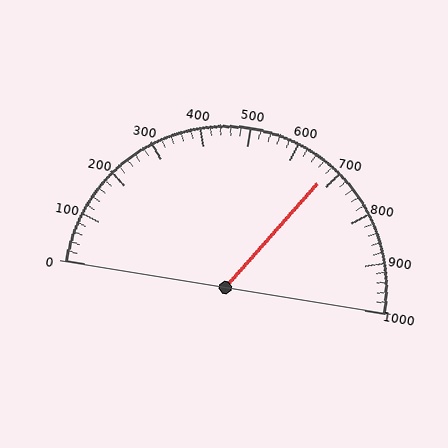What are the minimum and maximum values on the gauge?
The gauge ranges from 0 to 1000.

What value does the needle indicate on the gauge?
The needle indicates approximately 680.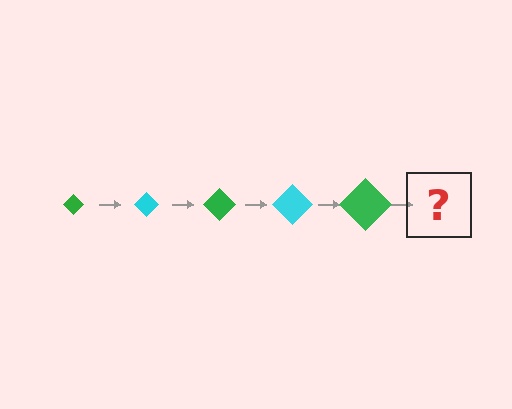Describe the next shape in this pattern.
It should be a cyan diamond, larger than the previous one.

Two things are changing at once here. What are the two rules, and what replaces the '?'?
The two rules are that the diamond grows larger each step and the color cycles through green and cyan. The '?' should be a cyan diamond, larger than the previous one.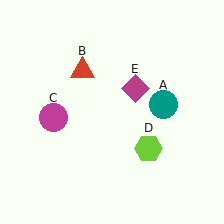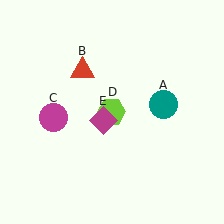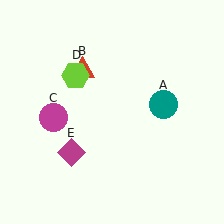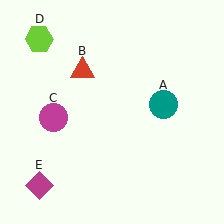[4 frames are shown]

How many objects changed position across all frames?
2 objects changed position: lime hexagon (object D), magenta diamond (object E).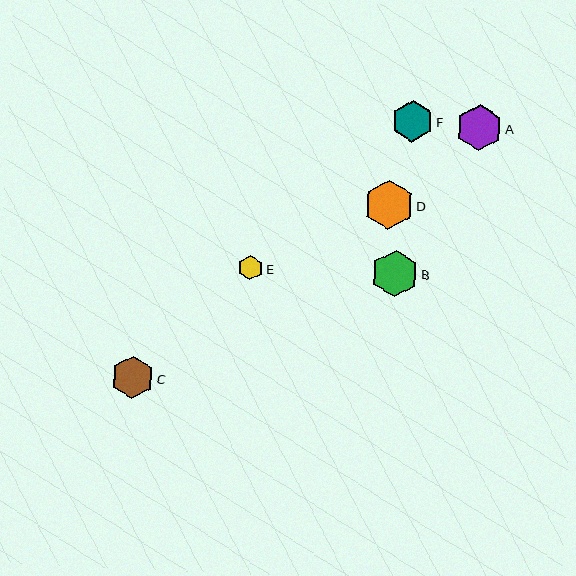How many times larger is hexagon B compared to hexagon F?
Hexagon B is approximately 1.1 times the size of hexagon F.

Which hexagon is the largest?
Hexagon D is the largest with a size of approximately 49 pixels.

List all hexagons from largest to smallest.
From largest to smallest: D, B, A, C, F, E.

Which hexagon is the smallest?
Hexagon E is the smallest with a size of approximately 25 pixels.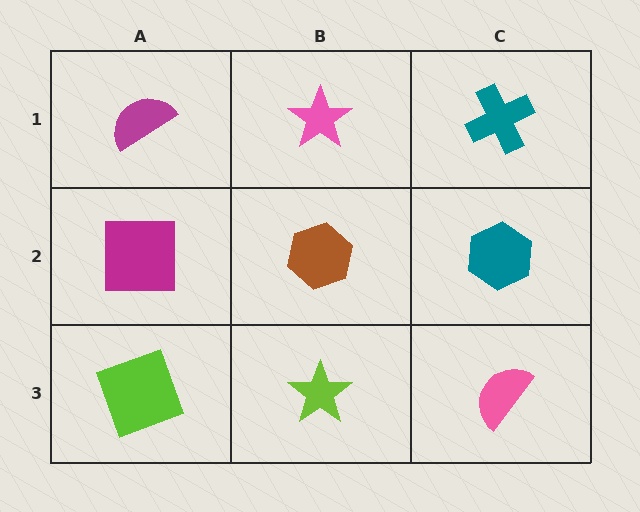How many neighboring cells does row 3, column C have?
2.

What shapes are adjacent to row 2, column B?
A pink star (row 1, column B), a lime star (row 3, column B), a magenta square (row 2, column A), a teal hexagon (row 2, column C).